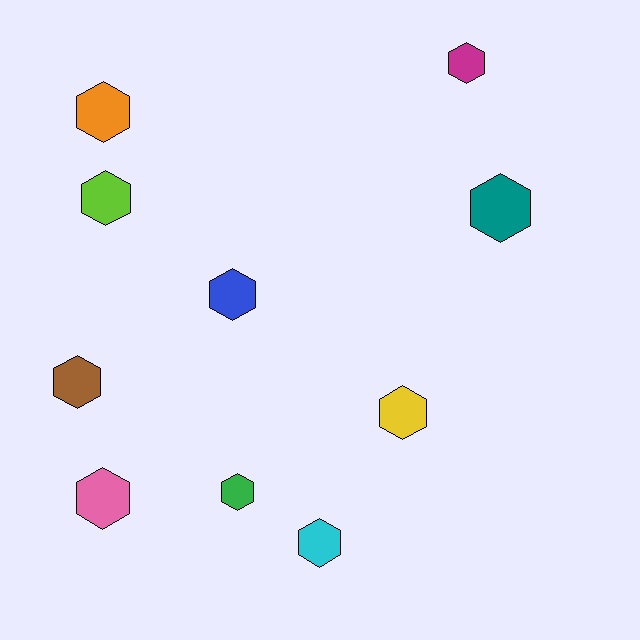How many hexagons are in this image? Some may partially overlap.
There are 10 hexagons.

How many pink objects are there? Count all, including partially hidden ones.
There is 1 pink object.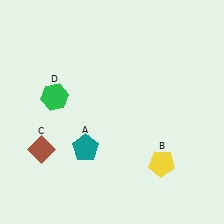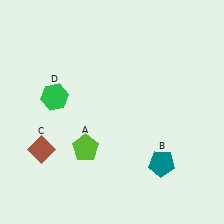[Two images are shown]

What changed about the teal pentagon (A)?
In Image 1, A is teal. In Image 2, it changed to lime.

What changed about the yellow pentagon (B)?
In Image 1, B is yellow. In Image 2, it changed to teal.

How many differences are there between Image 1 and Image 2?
There are 2 differences between the two images.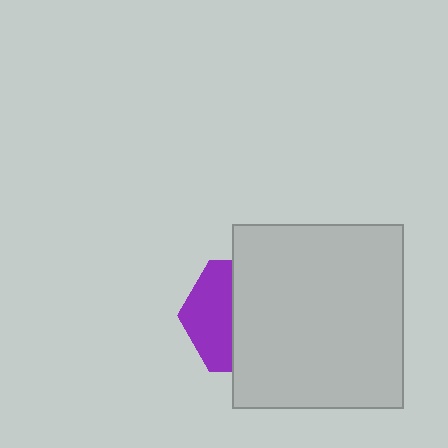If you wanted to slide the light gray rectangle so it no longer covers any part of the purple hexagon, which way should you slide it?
Slide it right — that is the most direct way to separate the two shapes.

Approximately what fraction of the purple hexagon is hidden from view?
Roughly 61% of the purple hexagon is hidden behind the light gray rectangle.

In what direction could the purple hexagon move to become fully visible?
The purple hexagon could move left. That would shift it out from behind the light gray rectangle entirely.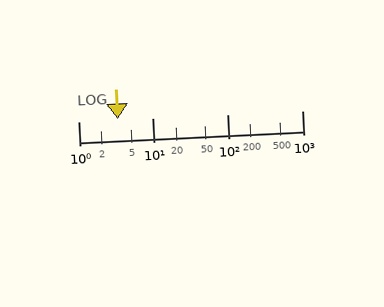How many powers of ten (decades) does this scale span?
The scale spans 3 decades, from 1 to 1000.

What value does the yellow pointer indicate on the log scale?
The pointer indicates approximately 3.4.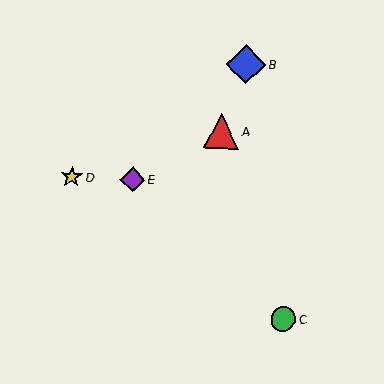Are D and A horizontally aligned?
No, D is at y≈177 and A is at y≈131.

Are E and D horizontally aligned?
Yes, both are at y≈179.